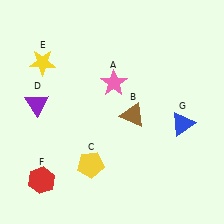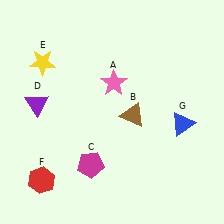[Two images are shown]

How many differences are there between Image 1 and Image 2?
There is 1 difference between the two images.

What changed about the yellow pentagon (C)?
In Image 1, C is yellow. In Image 2, it changed to magenta.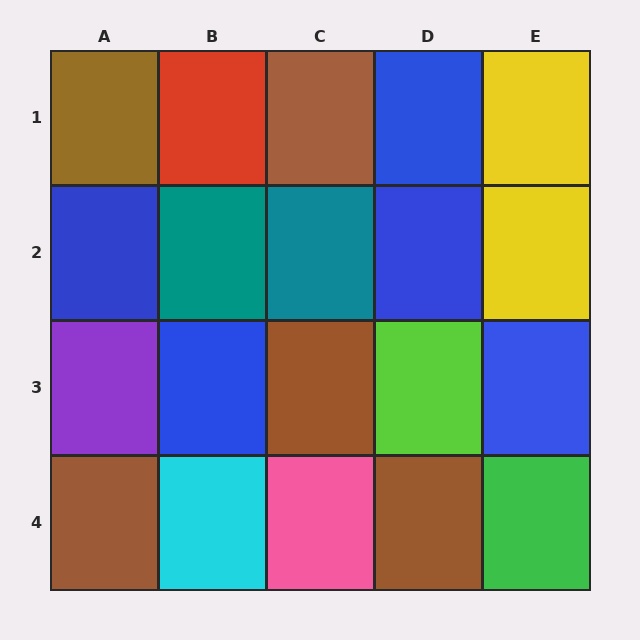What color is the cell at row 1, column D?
Blue.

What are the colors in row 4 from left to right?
Brown, cyan, pink, brown, green.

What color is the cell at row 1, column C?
Brown.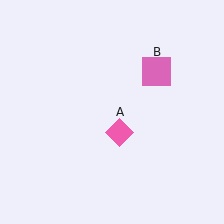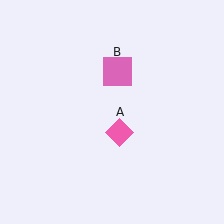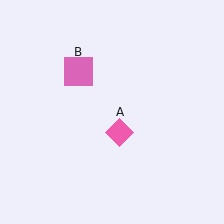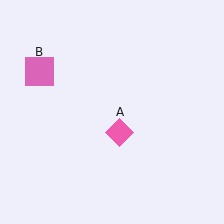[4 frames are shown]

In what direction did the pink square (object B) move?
The pink square (object B) moved left.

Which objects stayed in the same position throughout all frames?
Pink diamond (object A) remained stationary.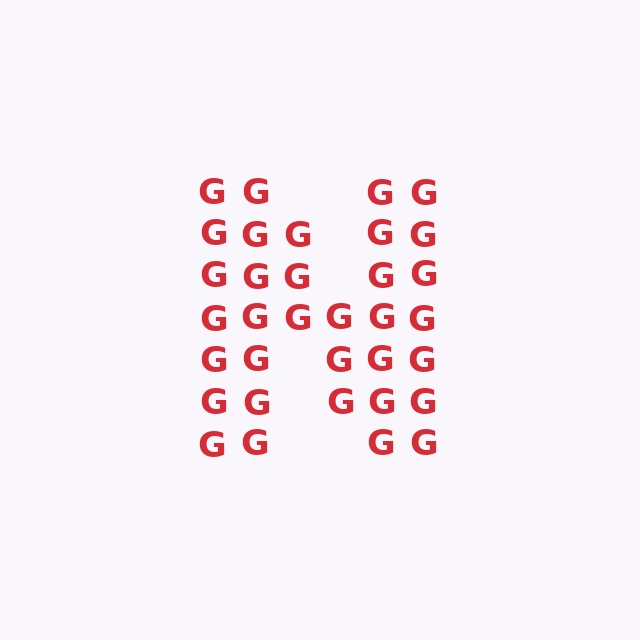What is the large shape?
The large shape is the letter N.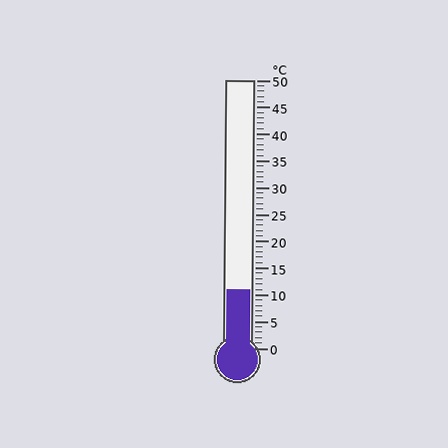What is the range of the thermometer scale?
The thermometer scale ranges from 0°C to 50°C.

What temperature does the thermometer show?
The thermometer shows approximately 11°C.